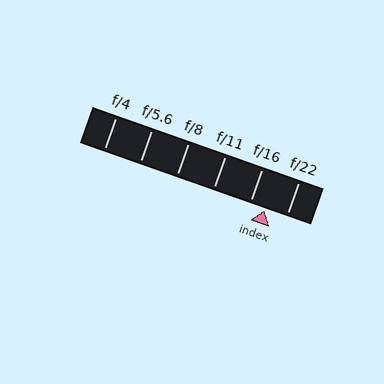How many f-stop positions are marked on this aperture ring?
There are 6 f-stop positions marked.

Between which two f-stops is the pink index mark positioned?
The index mark is between f/16 and f/22.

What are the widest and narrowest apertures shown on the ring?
The widest aperture shown is f/4 and the narrowest is f/22.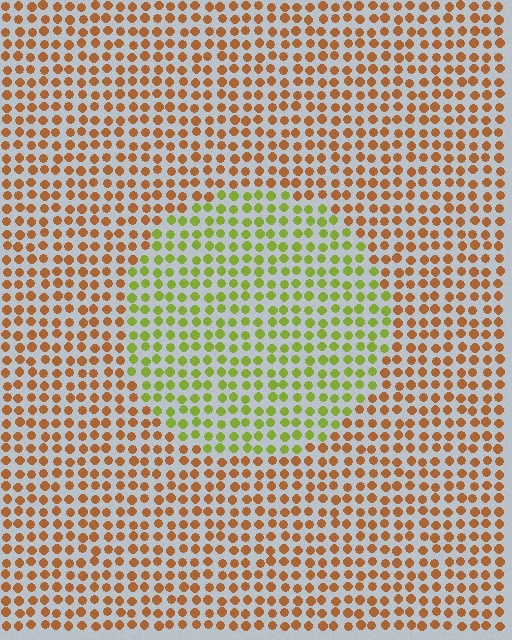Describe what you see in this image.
The image is filled with small brown elements in a uniform arrangement. A circle-shaped region is visible where the elements are tinted to a slightly different hue, forming a subtle color boundary.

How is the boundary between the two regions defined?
The boundary is defined purely by a slight shift in hue (about 57 degrees). Spacing, size, and orientation are identical on both sides.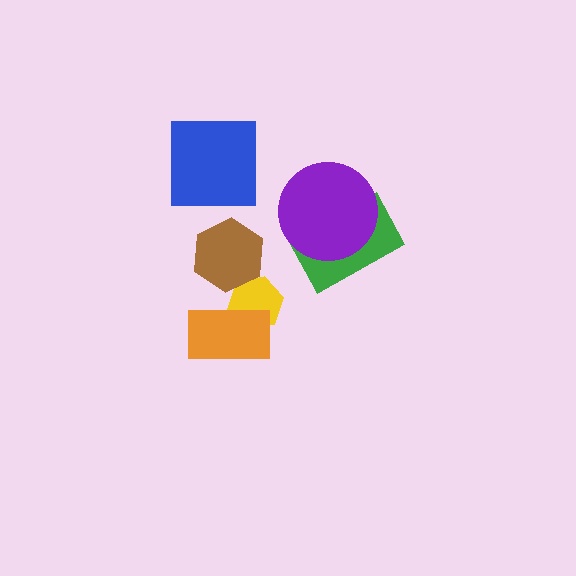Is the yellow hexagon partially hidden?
Yes, it is partially covered by another shape.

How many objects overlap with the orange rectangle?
1 object overlaps with the orange rectangle.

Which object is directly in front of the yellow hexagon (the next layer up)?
The orange rectangle is directly in front of the yellow hexagon.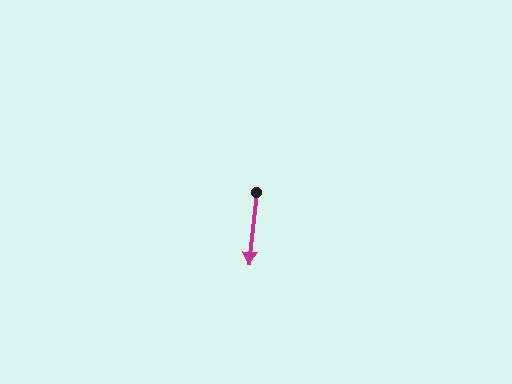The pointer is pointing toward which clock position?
Roughly 6 o'clock.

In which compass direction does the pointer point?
South.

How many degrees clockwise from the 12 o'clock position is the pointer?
Approximately 186 degrees.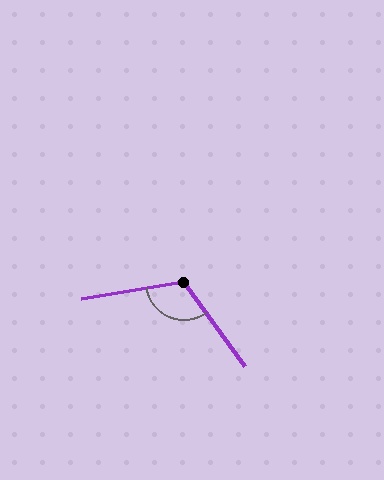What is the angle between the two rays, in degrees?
Approximately 116 degrees.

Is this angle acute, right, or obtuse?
It is obtuse.